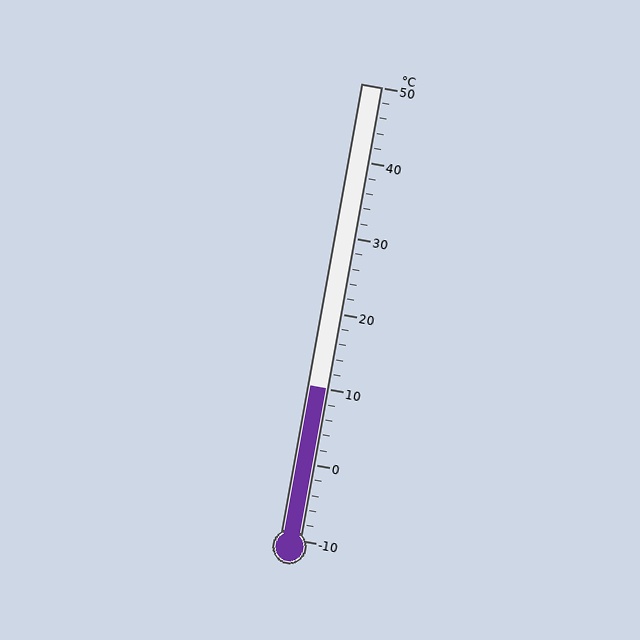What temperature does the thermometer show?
The thermometer shows approximately 10°C.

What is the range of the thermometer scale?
The thermometer scale ranges from -10°C to 50°C.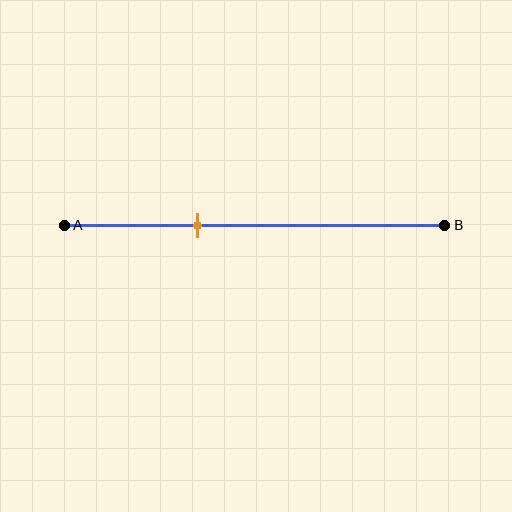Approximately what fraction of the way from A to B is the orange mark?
The orange mark is approximately 35% of the way from A to B.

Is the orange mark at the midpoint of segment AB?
No, the mark is at about 35% from A, not at the 50% midpoint.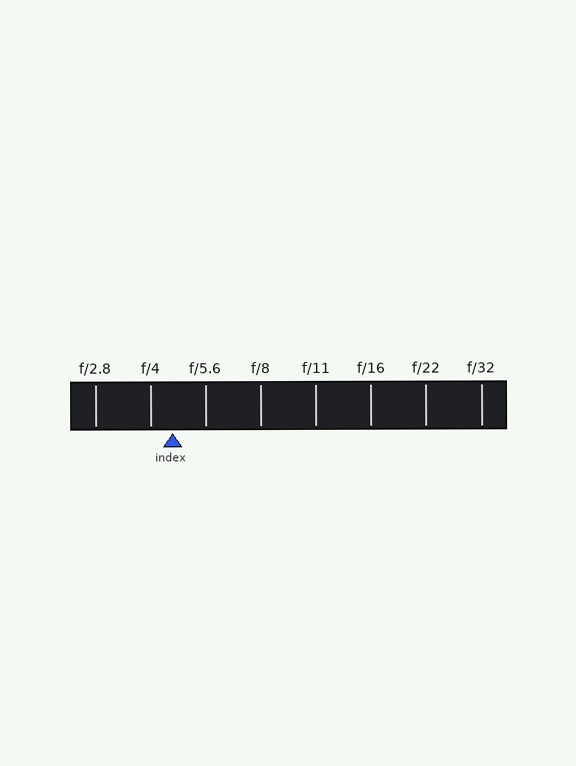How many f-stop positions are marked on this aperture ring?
There are 8 f-stop positions marked.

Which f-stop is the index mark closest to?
The index mark is closest to f/4.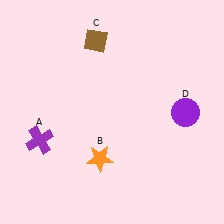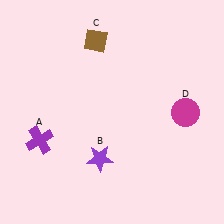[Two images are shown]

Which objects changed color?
B changed from orange to purple. D changed from purple to magenta.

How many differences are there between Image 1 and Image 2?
There are 2 differences between the two images.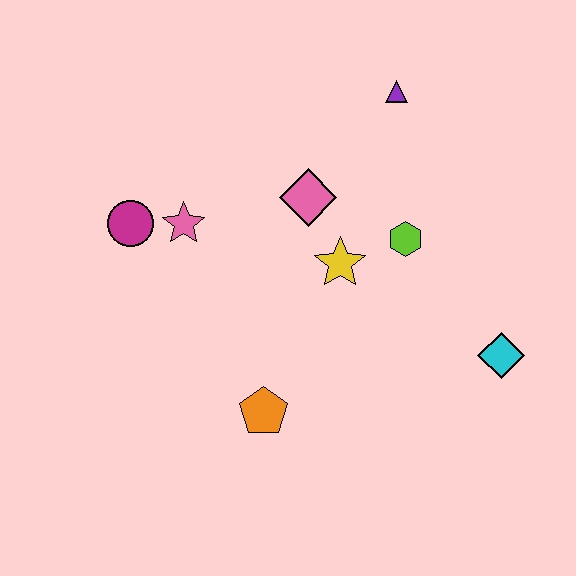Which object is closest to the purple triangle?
The pink diamond is closest to the purple triangle.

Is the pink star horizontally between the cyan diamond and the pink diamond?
No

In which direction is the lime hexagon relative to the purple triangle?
The lime hexagon is below the purple triangle.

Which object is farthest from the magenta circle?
The cyan diamond is farthest from the magenta circle.